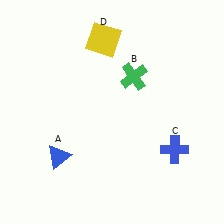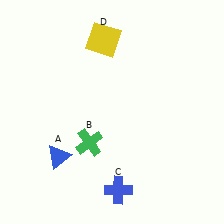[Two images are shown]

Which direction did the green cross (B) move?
The green cross (B) moved down.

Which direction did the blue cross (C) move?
The blue cross (C) moved left.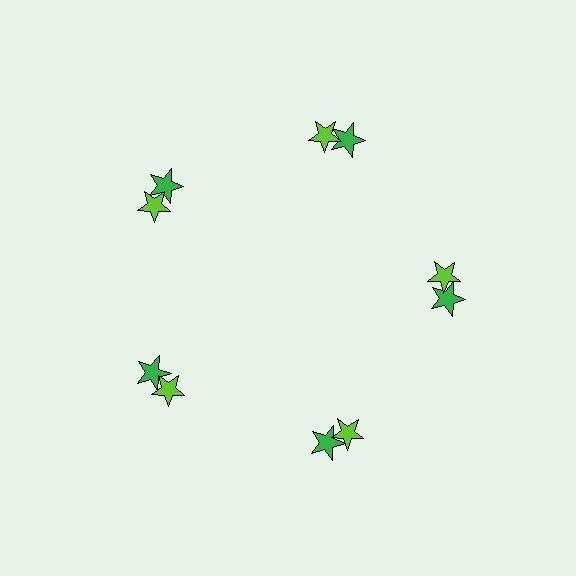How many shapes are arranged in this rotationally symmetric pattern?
There are 10 shapes, arranged in 5 groups of 2.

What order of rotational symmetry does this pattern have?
This pattern has 5-fold rotational symmetry.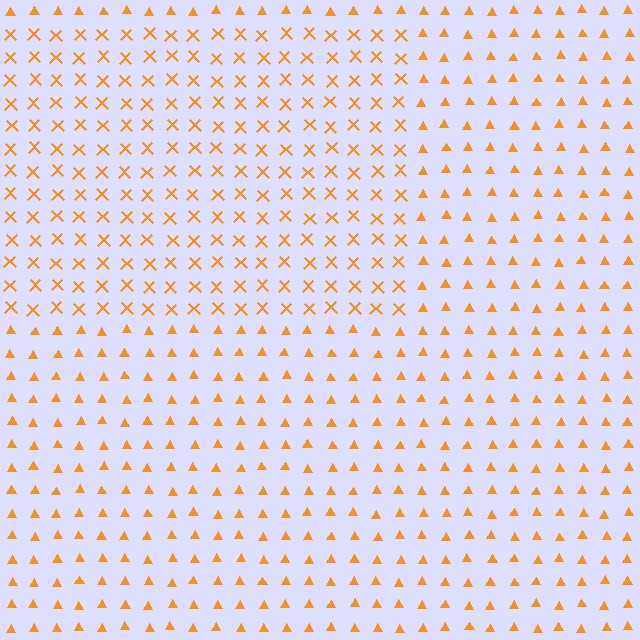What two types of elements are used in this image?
The image uses X marks inside the rectangle region and triangles outside it.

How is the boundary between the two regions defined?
The boundary is defined by a change in element shape: X marks inside vs. triangles outside. All elements share the same color and spacing.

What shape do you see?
I see a rectangle.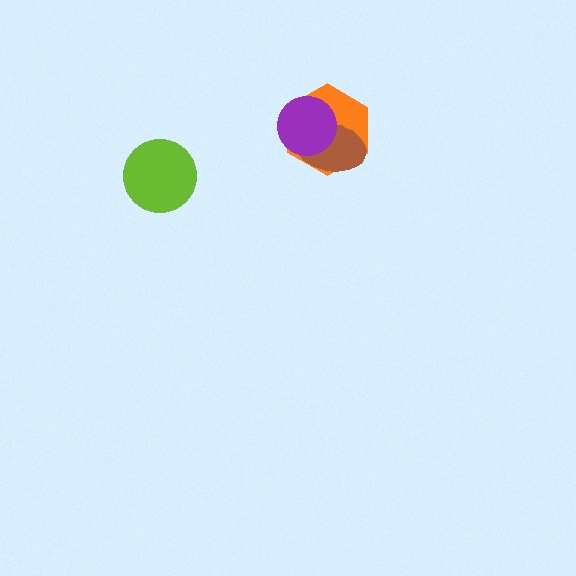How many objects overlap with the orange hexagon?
2 objects overlap with the orange hexagon.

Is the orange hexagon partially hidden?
Yes, it is partially covered by another shape.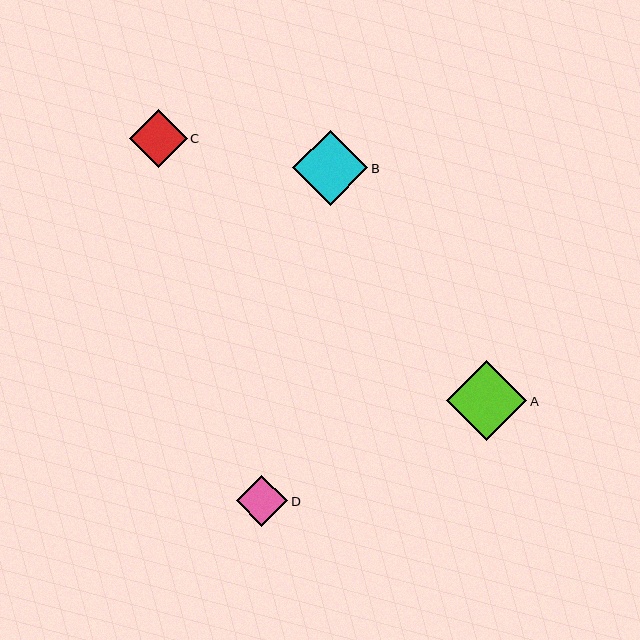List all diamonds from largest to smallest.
From largest to smallest: A, B, C, D.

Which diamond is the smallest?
Diamond D is the smallest with a size of approximately 51 pixels.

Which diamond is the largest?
Diamond A is the largest with a size of approximately 80 pixels.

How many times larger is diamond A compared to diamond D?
Diamond A is approximately 1.6 times the size of diamond D.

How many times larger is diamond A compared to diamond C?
Diamond A is approximately 1.4 times the size of diamond C.